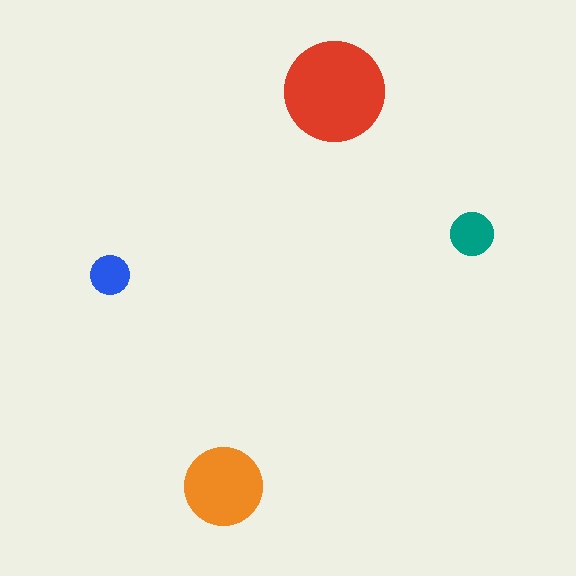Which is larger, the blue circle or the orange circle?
The orange one.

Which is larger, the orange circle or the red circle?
The red one.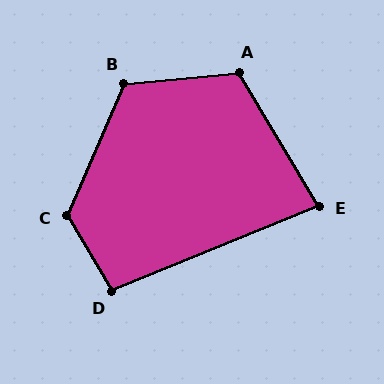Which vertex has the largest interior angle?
C, at approximately 126 degrees.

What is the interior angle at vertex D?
Approximately 98 degrees (obtuse).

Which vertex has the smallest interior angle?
E, at approximately 81 degrees.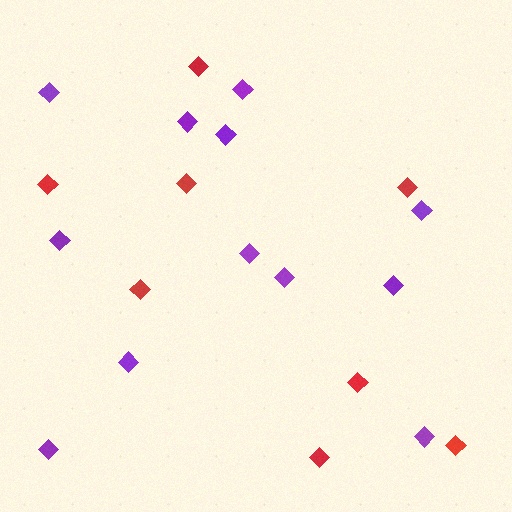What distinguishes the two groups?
There are 2 groups: one group of red diamonds (8) and one group of purple diamonds (12).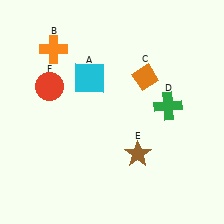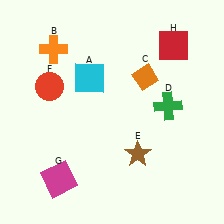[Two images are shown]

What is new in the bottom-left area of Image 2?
A magenta square (G) was added in the bottom-left area of Image 2.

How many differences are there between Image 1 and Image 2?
There are 2 differences between the two images.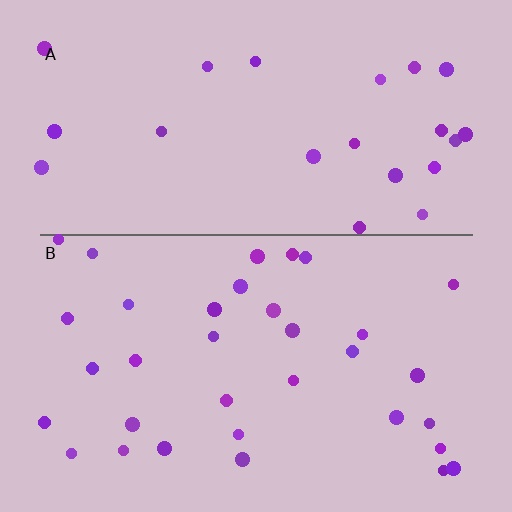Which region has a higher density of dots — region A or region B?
B (the bottom).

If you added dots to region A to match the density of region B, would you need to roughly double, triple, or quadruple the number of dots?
Approximately double.